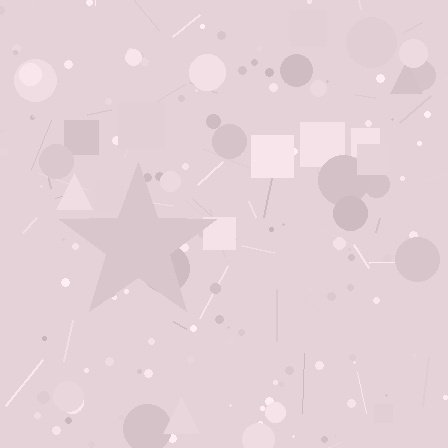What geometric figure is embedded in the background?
A star is embedded in the background.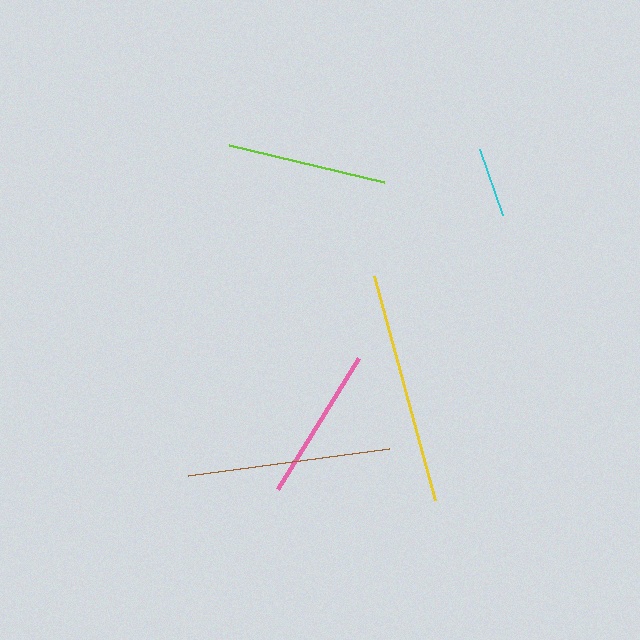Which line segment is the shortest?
The cyan line is the shortest at approximately 70 pixels.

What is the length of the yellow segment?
The yellow segment is approximately 232 pixels long.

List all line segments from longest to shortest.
From longest to shortest: yellow, brown, lime, pink, cyan.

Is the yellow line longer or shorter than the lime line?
The yellow line is longer than the lime line.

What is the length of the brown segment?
The brown segment is approximately 204 pixels long.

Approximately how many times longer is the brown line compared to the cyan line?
The brown line is approximately 2.9 times the length of the cyan line.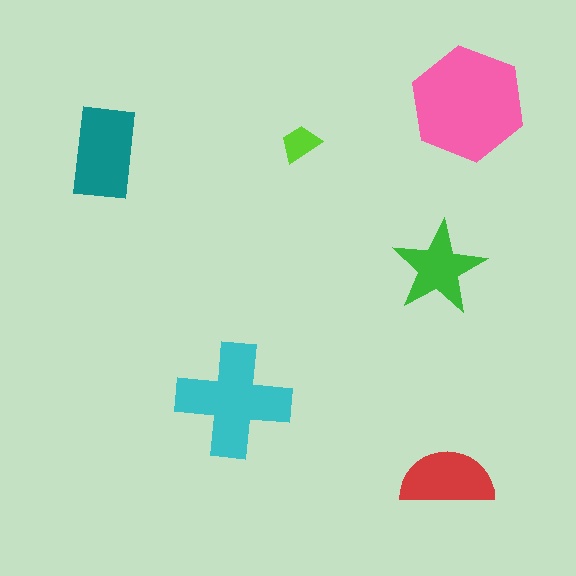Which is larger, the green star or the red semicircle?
The red semicircle.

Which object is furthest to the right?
The pink hexagon is rightmost.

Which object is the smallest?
The lime trapezoid.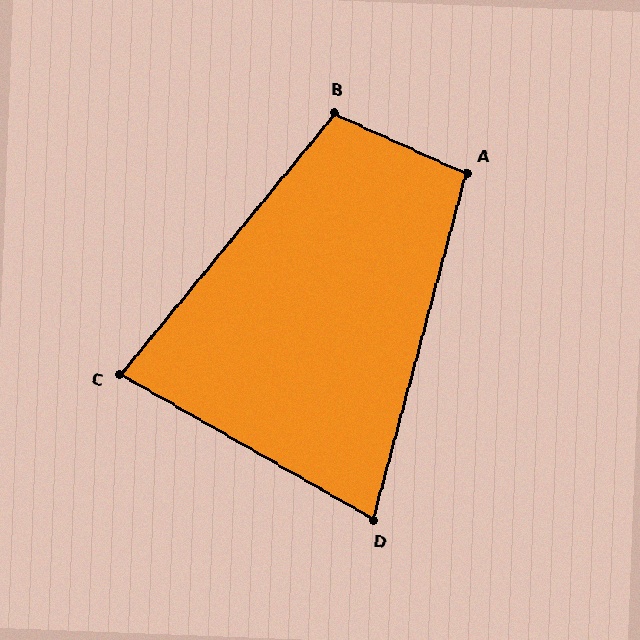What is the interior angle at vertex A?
Approximately 100 degrees (obtuse).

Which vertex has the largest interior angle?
B, at approximately 105 degrees.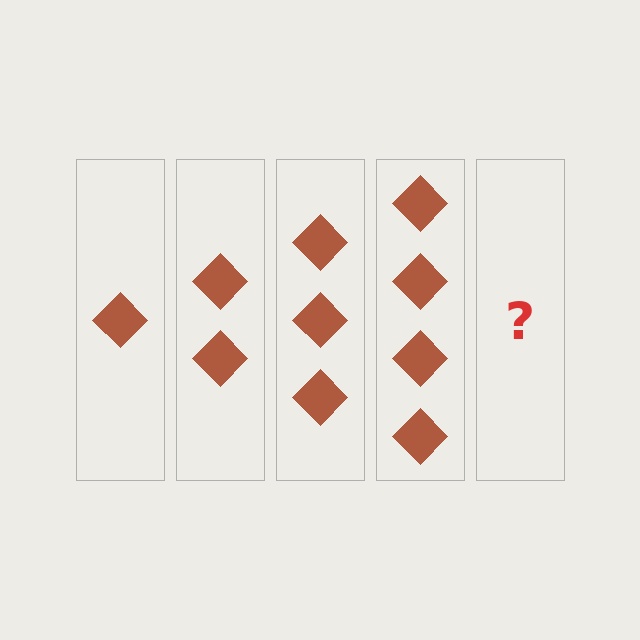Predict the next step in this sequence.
The next step is 5 diamonds.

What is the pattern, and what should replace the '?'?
The pattern is that each step adds one more diamond. The '?' should be 5 diamonds.